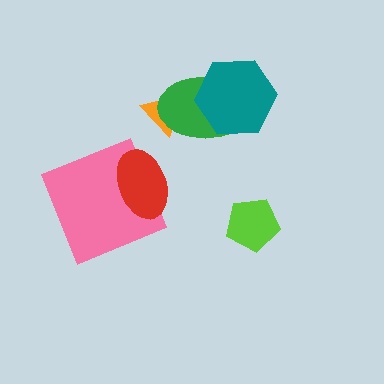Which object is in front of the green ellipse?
The teal hexagon is in front of the green ellipse.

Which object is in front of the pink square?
The red ellipse is in front of the pink square.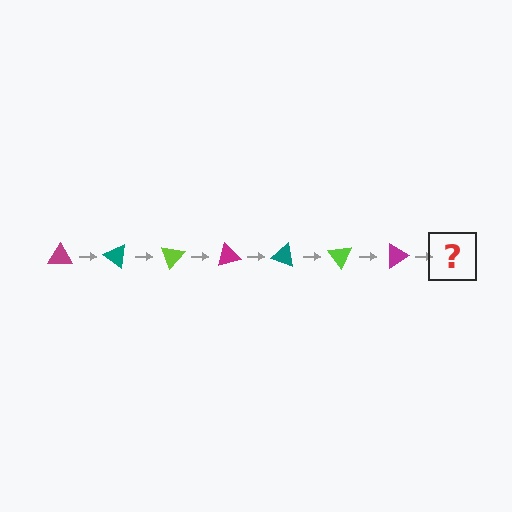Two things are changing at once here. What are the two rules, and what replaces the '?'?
The two rules are that it rotates 35 degrees each step and the color cycles through magenta, teal, and lime. The '?' should be a teal triangle, rotated 245 degrees from the start.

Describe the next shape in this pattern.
It should be a teal triangle, rotated 245 degrees from the start.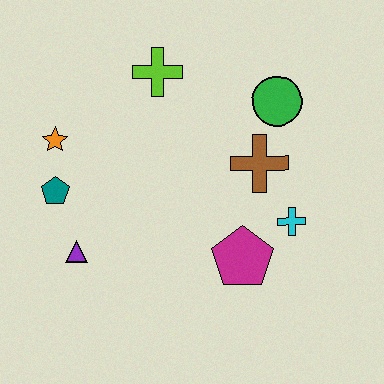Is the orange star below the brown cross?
No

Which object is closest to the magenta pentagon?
The cyan cross is closest to the magenta pentagon.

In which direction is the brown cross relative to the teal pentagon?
The brown cross is to the right of the teal pentagon.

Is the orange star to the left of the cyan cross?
Yes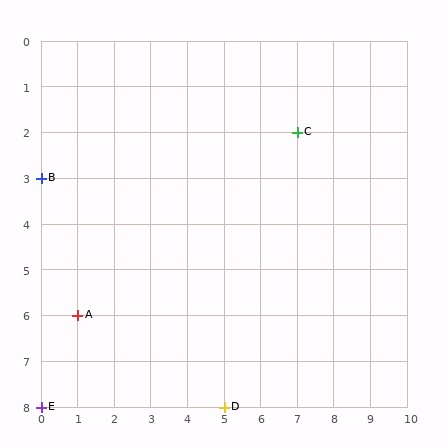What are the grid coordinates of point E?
Point E is at grid coordinates (0, 8).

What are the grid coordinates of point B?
Point B is at grid coordinates (0, 3).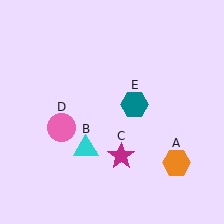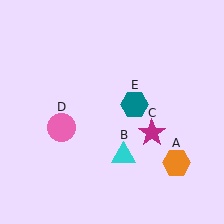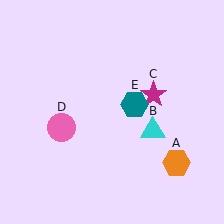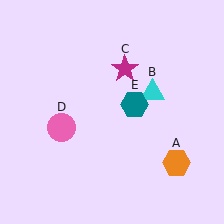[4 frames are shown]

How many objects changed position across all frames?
2 objects changed position: cyan triangle (object B), magenta star (object C).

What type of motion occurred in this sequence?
The cyan triangle (object B), magenta star (object C) rotated counterclockwise around the center of the scene.